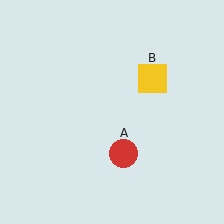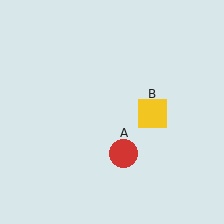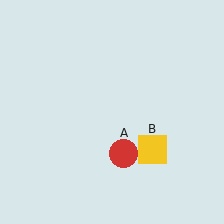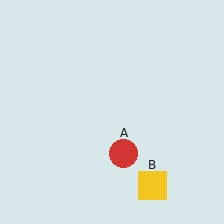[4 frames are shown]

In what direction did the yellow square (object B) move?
The yellow square (object B) moved down.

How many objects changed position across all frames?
1 object changed position: yellow square (object B).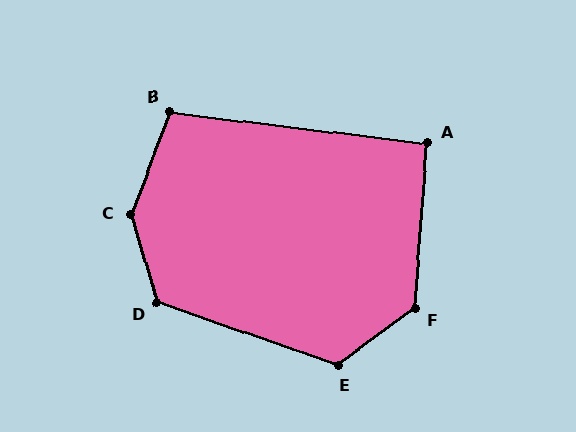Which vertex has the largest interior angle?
C, at approximately 143 degrees.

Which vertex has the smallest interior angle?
A, at approximately 93 degrees.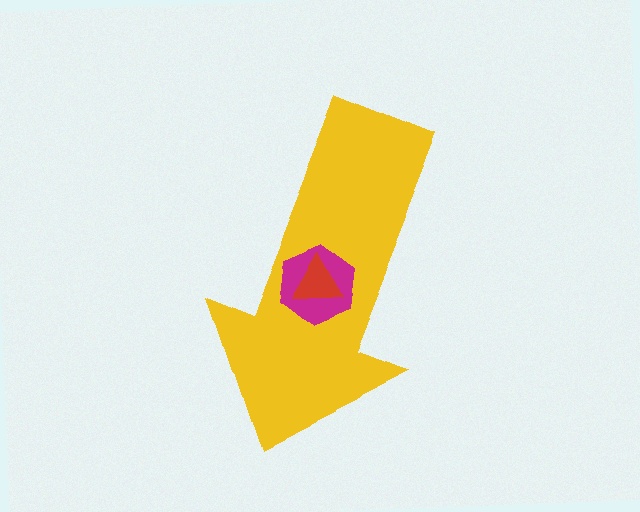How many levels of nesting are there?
3.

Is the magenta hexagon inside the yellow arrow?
Yes.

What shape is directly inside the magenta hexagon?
The red triangle.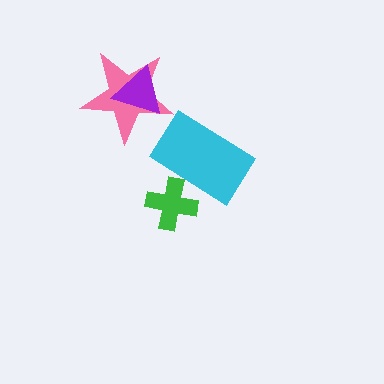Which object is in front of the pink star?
The purple triangle is in front of the pink star.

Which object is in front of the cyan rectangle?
The green cross is in front of the cyan rectangle.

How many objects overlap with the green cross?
1 object overlaps with the green cross.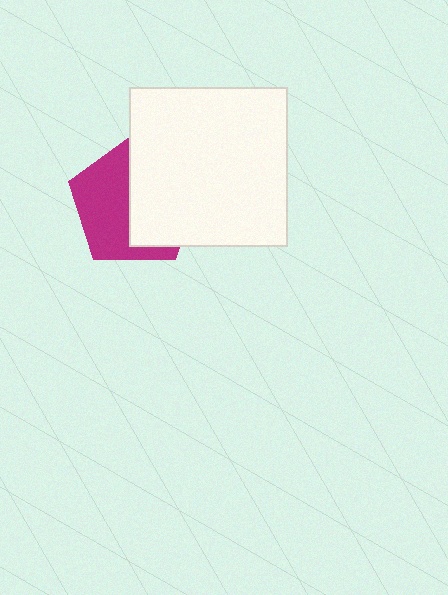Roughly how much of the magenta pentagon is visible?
About half of it is visible (roughly 50%).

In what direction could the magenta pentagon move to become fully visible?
The magenta pentagon could move left. That would shift it out from behind the white square entirely.